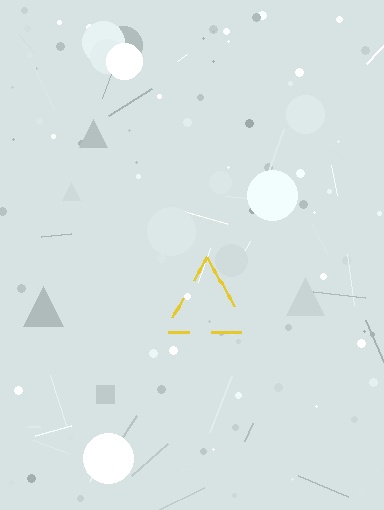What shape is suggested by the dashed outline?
The dashed outline suggests a triangle.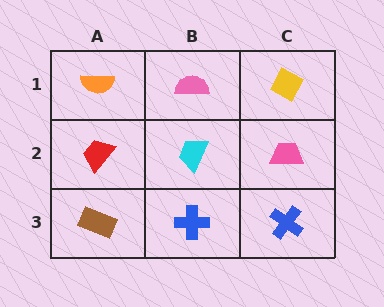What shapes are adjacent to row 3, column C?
A pink trapezoid (row 2, column C), a blue cross (row 3, column B).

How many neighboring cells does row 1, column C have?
2.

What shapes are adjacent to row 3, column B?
A cyan trapezoid (row 2, column B), a brown rectangle (row 3, column A), a blue cross (row 3, column C).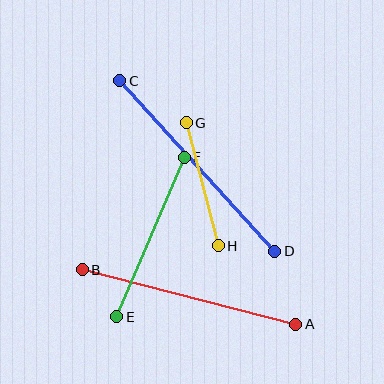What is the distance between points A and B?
The distance is approximately 220 pixels.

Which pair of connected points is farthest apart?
Points C and D are farthest apart.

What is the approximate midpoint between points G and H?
The midpoint is at approximately (202, 184) pixels.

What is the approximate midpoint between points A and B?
The midpoint is at approximately (189, 297) pixels.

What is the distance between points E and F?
The distance is approximately 173 pixels.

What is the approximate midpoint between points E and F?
The midpoint is at approximately (150, 237) pixels.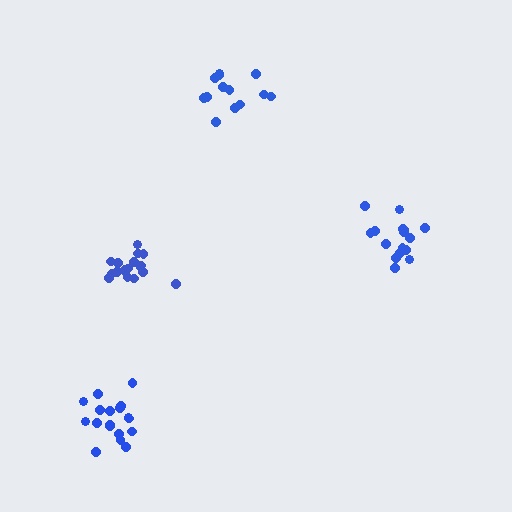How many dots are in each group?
Group 1: 18 dots, Group 2: 16 dots, Group 3: 13 dots, Group 4: 18 dots (65 total).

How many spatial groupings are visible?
There are 4 spatial groupings.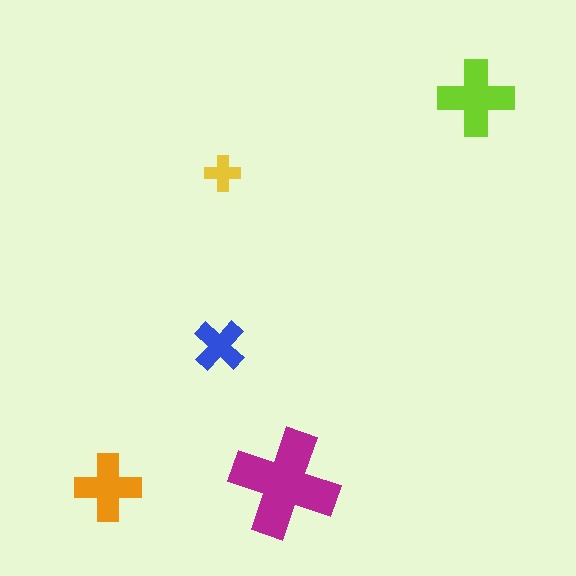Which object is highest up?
The lime cross is topmost.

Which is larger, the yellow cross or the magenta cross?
The magenta one.